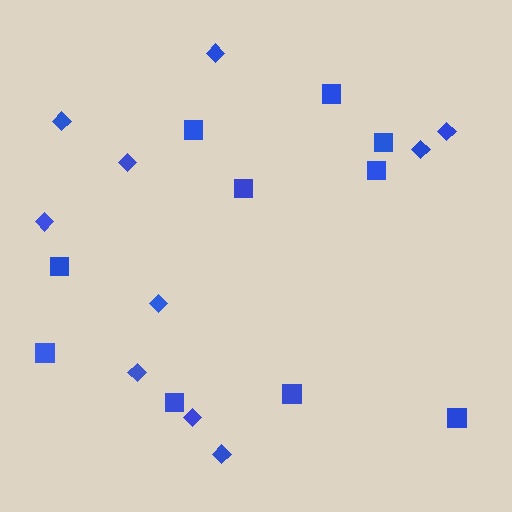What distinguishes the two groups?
There are 2 groups: one group of squares (10) and one group of diamonds (10).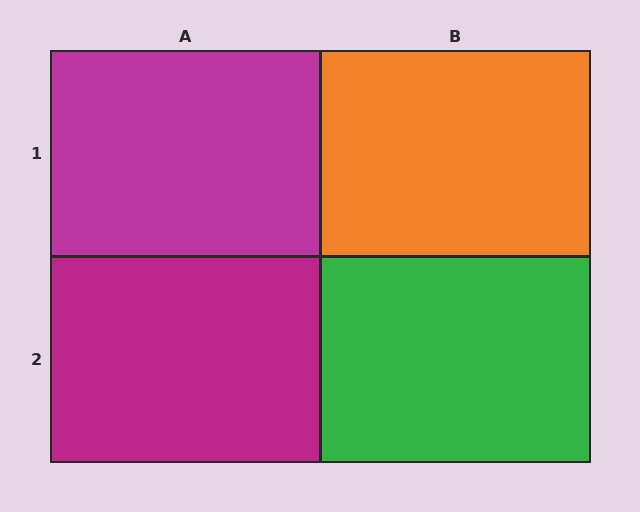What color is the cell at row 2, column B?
Green.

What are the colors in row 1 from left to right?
Magenta, orange.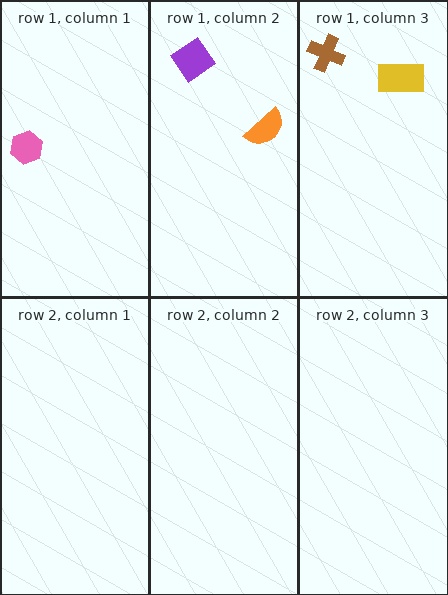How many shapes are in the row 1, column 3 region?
2.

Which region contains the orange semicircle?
The row 1, column 2 region.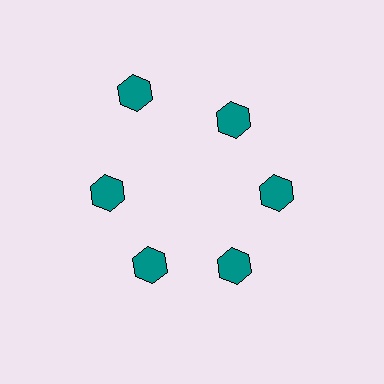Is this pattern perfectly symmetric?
No. The 6 teal hexagons are arranged in a ring, but one element near the 11 o'clock position is pushed outward from the center, breaking the 6-fold rotational symmetry.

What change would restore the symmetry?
The symmetry would be restored by moving it inward, back onto the ring so that all 6 hexagons sit at equal angles and equal distance from the center.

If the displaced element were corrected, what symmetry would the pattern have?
It would have 6-fold rotational symmetry — the pattern would map onto itself every 60 degrees.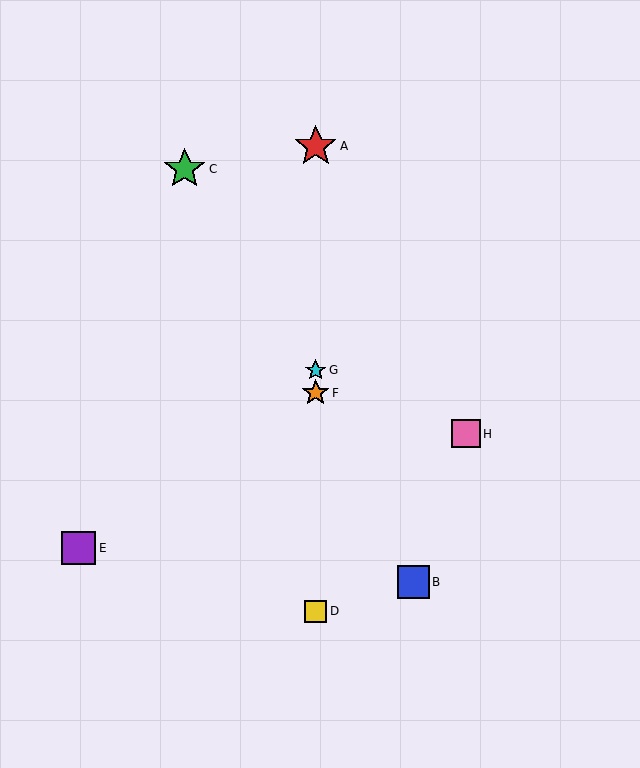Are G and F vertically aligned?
Yes, both are at x≈316.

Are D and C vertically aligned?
No, D is at x≈316 and C is at x≈185.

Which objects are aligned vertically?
Objects A, D, F, G are aligned vertically.